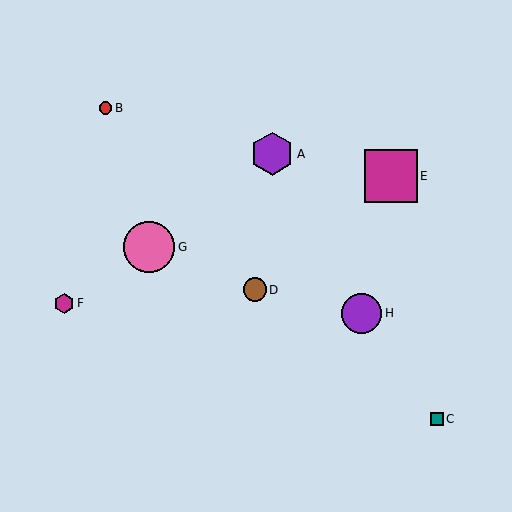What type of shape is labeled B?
Shape B is a red circle.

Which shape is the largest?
The magenta square (labeled E) is the largest.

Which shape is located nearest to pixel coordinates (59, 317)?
The magenta hexagon (labeled F) at (64, 303) is nearest to that location.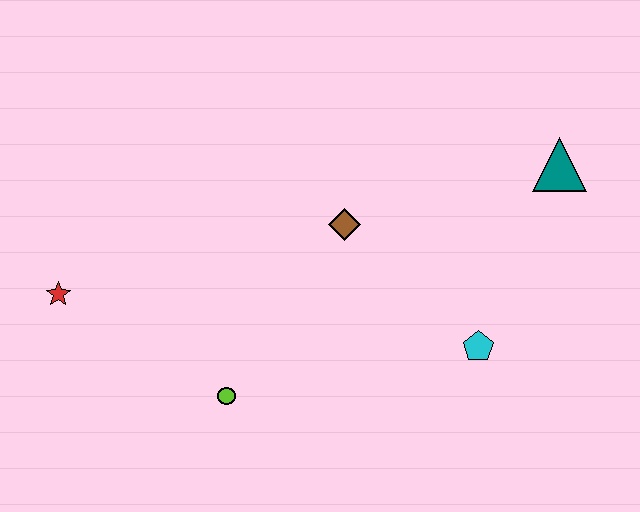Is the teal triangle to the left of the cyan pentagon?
No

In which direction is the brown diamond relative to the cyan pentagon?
The brown diamond is to the left of the cyan pentagon.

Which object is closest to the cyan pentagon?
The brown diamond is closest to the cyan pentagon.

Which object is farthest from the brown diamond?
The red star is farthest from the brown diamond.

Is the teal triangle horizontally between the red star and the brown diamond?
No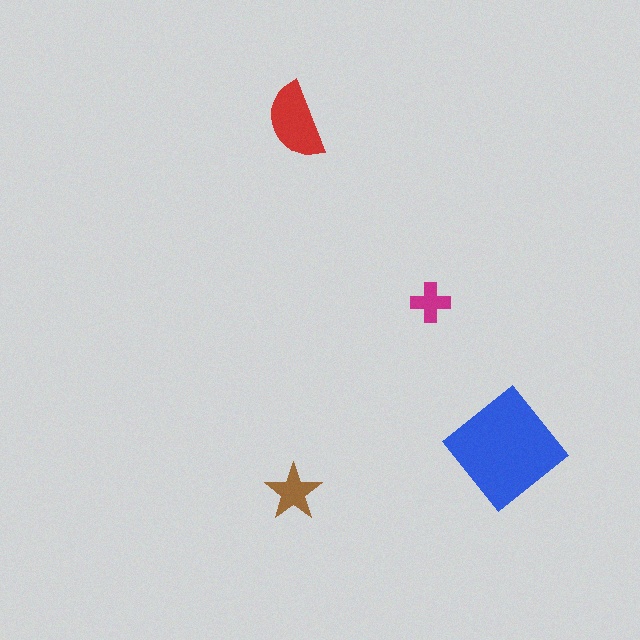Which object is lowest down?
The brown star is bottommost.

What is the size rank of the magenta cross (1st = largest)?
4th.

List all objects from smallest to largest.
The magenta cross, the brown star, the red semicircle, the blue diamond.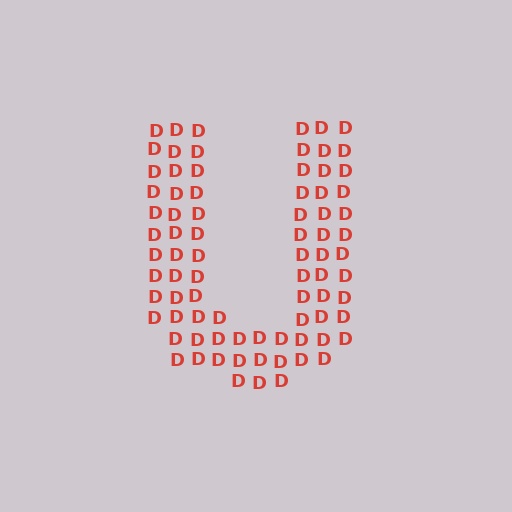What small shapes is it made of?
It is made of small letter D's.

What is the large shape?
The large shape is the letter U.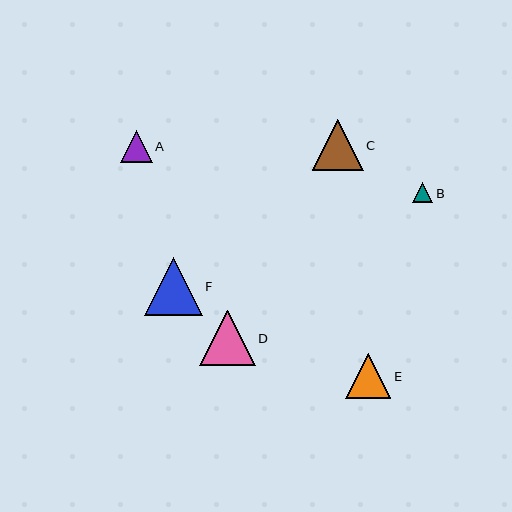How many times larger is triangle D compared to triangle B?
Triangle D is approximately 2.8 times the size of triangle B.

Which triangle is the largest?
Triangle F is the largest with a size of approximately 58 pixels.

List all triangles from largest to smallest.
From largest to smallest: F, D, C, E, A, B.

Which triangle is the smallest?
Triangle B is the smallest with a size of approximately 20 pixels.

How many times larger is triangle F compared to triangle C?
Triangle F is approximately 1.2 times the size of triangle C.